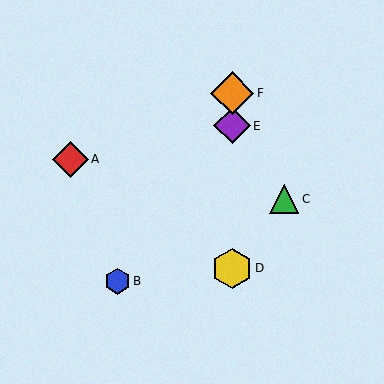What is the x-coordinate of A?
Object A is at x≈70.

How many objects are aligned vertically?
3 objects (D, E, F) are aligned vertically.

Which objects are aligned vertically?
Objects D, E, F are aligned vertically.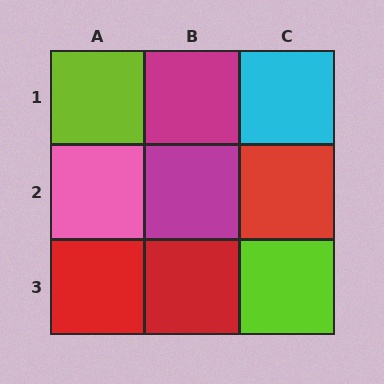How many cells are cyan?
1 cell is cyan.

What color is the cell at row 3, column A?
Red.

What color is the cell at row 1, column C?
Cyan.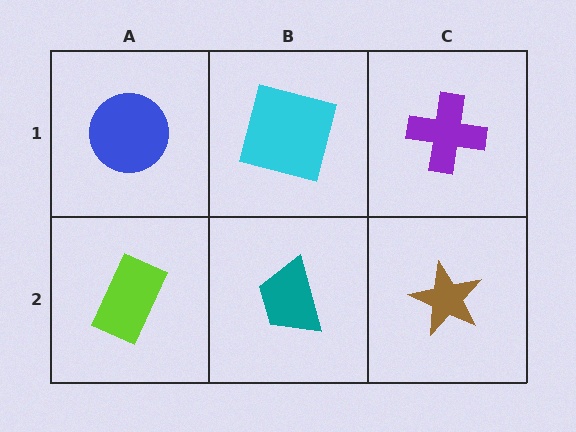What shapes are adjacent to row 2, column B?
A cyan square (row 1, column B), a lime rectangle (row 2, column A), a brown star (row 2, column C).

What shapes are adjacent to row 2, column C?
A purple cross (row 1, column C), a teal trapezoid (row 2, column B).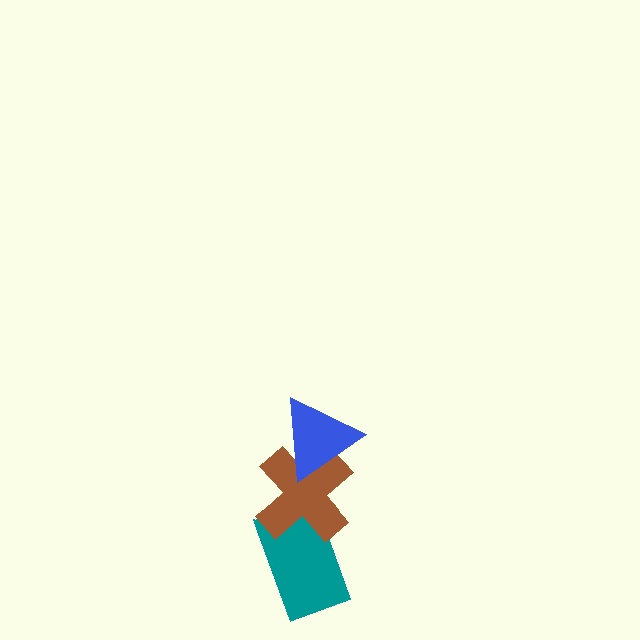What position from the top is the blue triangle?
The blue triangle is 1st from the top.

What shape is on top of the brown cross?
The blue triangle is on top of the brown cross.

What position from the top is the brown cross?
The brown cross is 2nd from the top.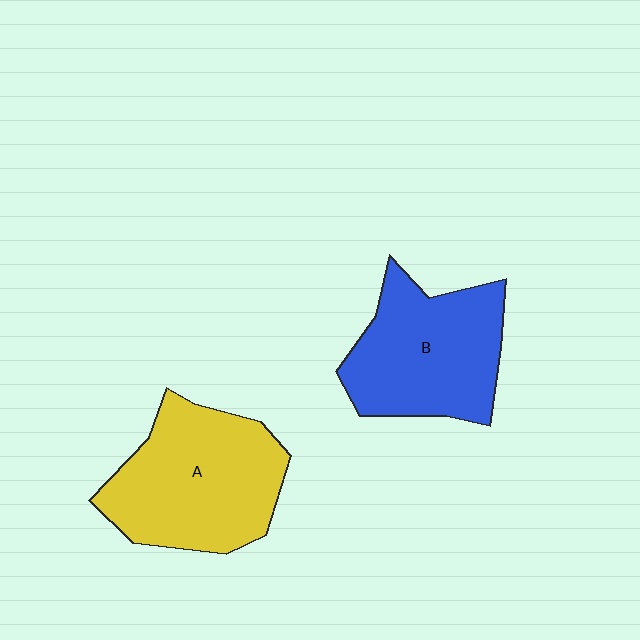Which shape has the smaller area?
Shape B (blue).